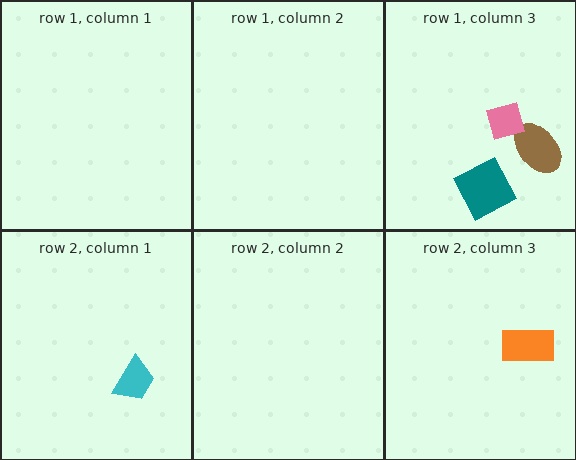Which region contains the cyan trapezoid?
The row 2, column 1 region.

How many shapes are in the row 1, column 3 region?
3.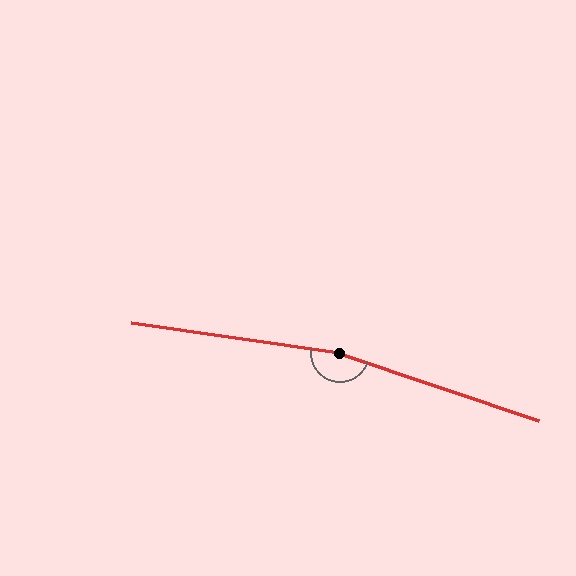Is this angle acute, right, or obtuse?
It is obtuse.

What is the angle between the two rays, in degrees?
Approximately 169 degrees.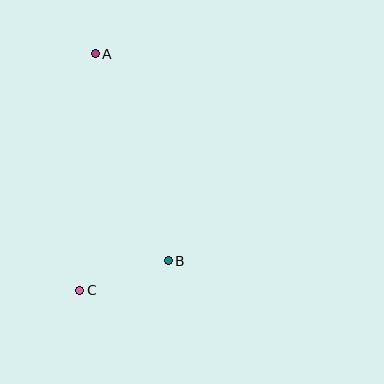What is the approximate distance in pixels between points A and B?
The distance between A and B is approximately 220 pixels.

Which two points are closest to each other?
Points B and C are closest to each other.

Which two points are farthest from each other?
Points A and C are farthest from each other.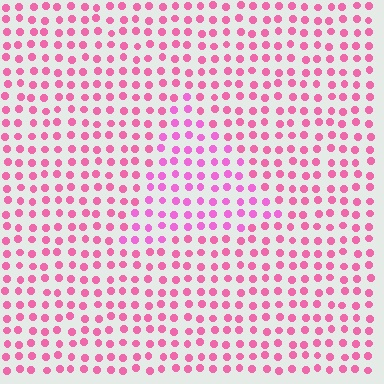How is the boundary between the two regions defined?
The boundary is defined purely by a slight shift in hue (about 21 degrees). Spacing, size, and orientation are identical on both sides.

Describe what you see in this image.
The image is filled with small pink elements in a uniform arrangement. A triangle-shaped region is visible where the elements are tinted to a slightly different hue, forming a subtle color boundary.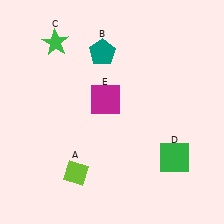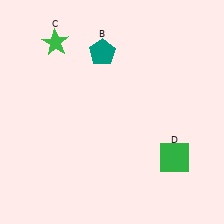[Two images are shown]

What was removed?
The magenta square (E), the lime diamond (A) were removed in Image 2.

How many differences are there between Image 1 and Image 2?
There are 2 differences between the two images.